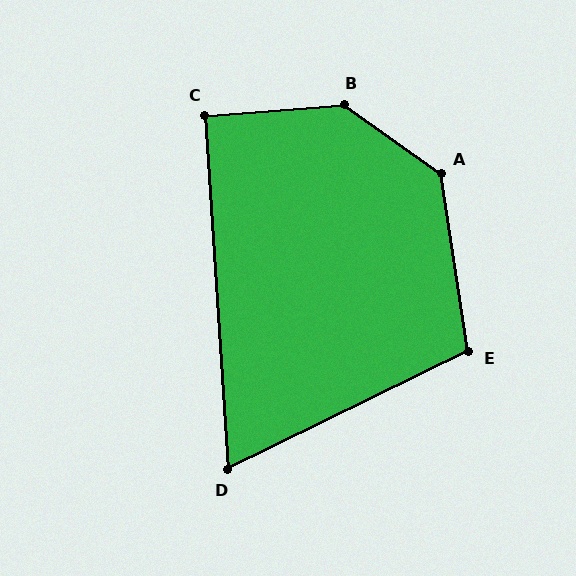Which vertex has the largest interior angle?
B, at approximately 140 degrees.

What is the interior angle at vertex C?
Approximately 91 degrees (approximately right).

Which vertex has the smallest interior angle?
D, at approximately 68 degrees.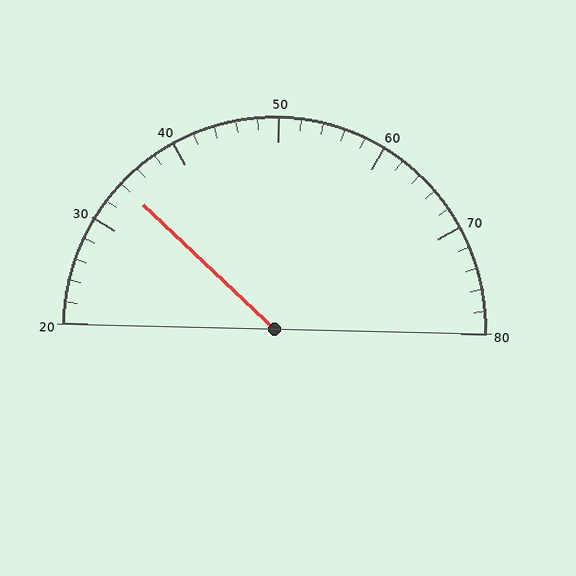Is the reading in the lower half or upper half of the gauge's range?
The reading is in the lower half of the range (20 to 80).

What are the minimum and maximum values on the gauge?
The gauge ranges from 20 to 80.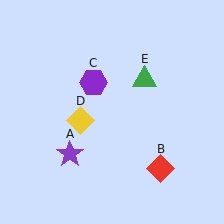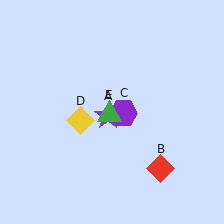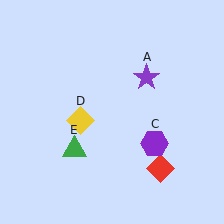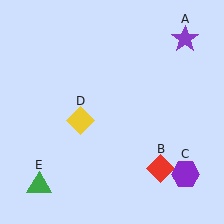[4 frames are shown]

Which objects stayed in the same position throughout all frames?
Red diamond (object B) and yellow diamond (object D) remained stationary.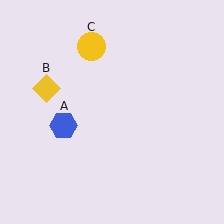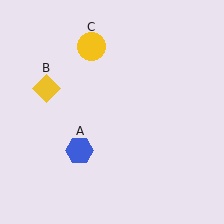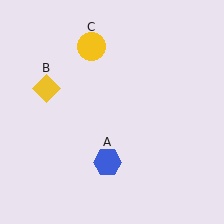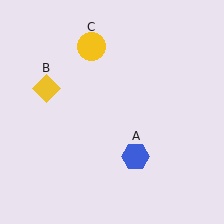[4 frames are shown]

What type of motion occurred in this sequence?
The blue hexagon (object A) rotated counterclockwise around the center of the scene.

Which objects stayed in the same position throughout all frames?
Yellow diamond (object B) and yellow circle (object C) remained stationary.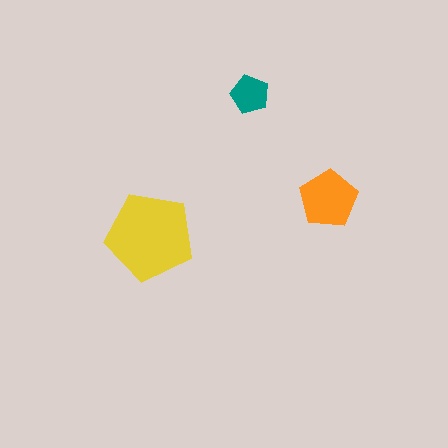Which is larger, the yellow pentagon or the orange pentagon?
The yellow one.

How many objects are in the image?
There are 3 objects in the image.